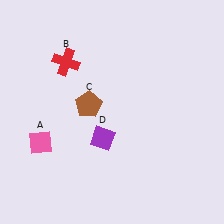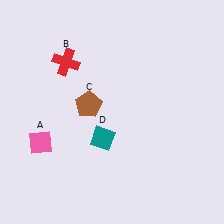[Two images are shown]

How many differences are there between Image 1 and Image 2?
There is 1 difference between the two images.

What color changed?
The diamond (D) changed from purple in Image 1 to teal in Image 2.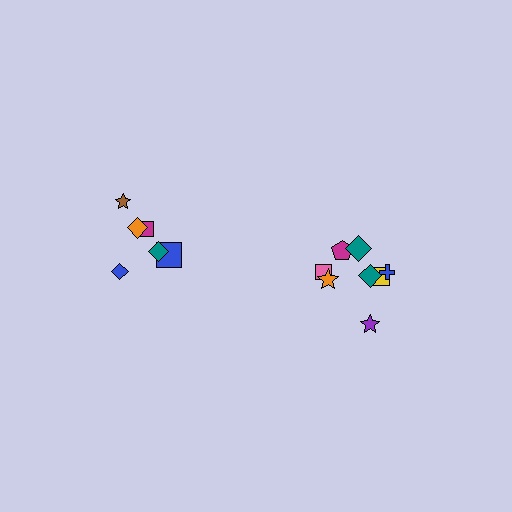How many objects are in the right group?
There are 8 objects.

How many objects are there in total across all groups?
There are 14 objects.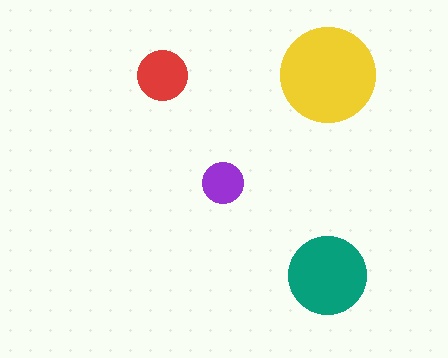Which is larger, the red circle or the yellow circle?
The yellow one.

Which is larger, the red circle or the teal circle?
The teal one.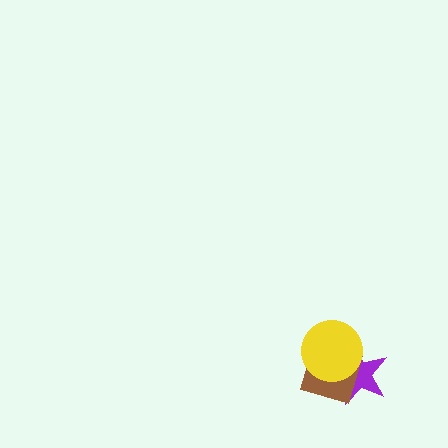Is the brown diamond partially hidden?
Yes, it is partially covered by another shape.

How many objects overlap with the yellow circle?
2 objects overlap with the yellow circle.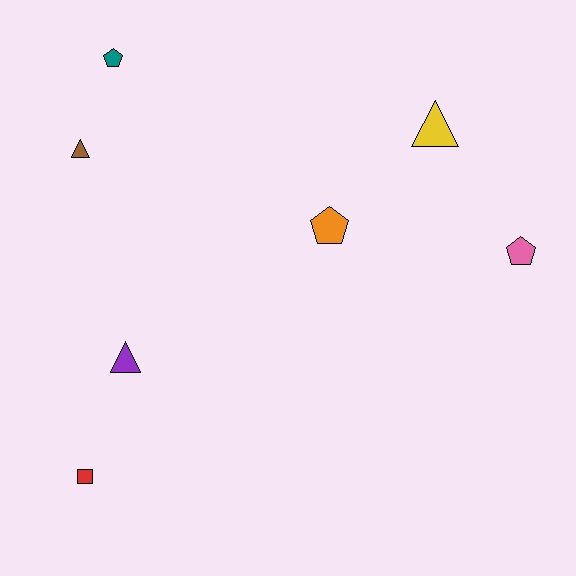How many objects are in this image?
There are 7 objects.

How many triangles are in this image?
There are 3 triangles.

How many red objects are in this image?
There is 1 red object.